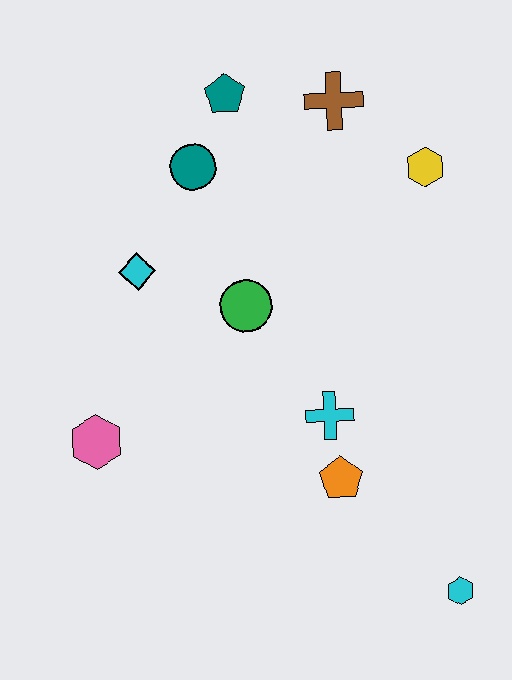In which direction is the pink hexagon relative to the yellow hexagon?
The pink hexagon is to the left of the yellow hexagon.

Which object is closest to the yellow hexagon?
The brown cross is closest to the yellow hexagon.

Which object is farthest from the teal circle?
The cyan hexagon is farthest from the teal circle.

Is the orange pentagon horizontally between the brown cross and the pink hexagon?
Yes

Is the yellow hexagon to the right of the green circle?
Yes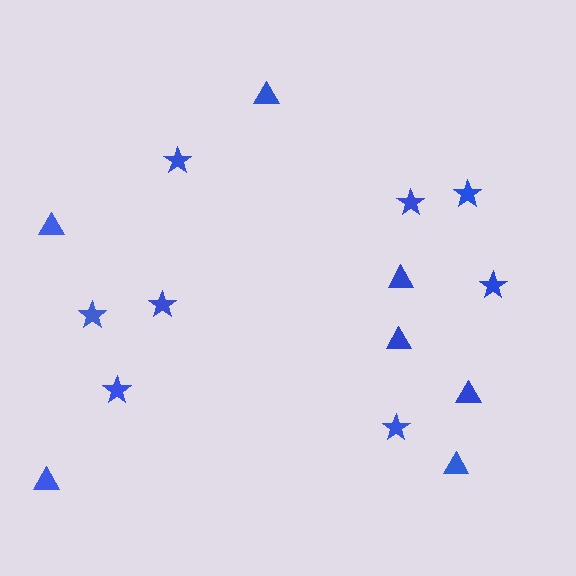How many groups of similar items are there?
There are 2 groups: one group of triangles (7) and one group of stars (8).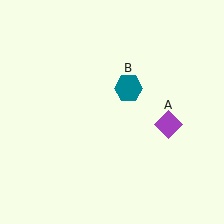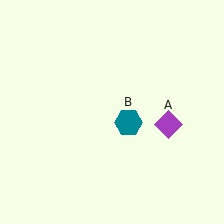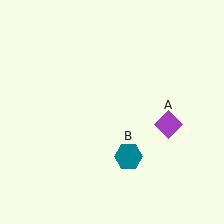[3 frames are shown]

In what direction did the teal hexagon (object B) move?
The teal hexagon (object B) moved down.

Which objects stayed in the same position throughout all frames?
Purple diamond (object A) remained stationary.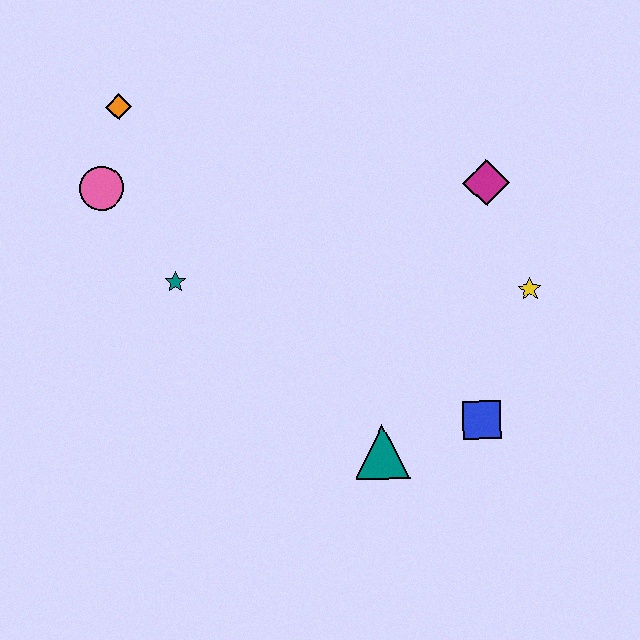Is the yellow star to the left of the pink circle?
No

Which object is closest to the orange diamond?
The pink circle is closest to the orange diamond.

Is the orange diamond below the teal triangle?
No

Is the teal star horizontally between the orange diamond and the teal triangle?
Yes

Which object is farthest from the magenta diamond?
The pink circle is farthest from the magenta diamond.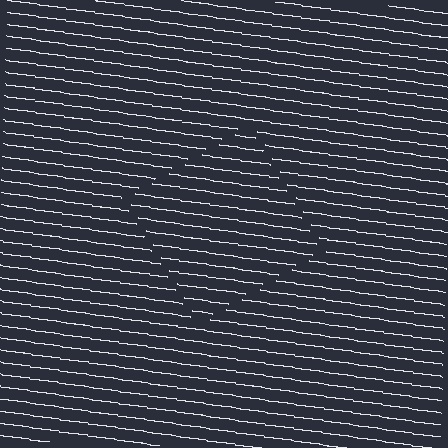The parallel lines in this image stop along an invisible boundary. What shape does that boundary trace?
An illusory square. The interior of the shape contains the same grating, shifted by half a period — the contour is defined by the phase discontinuity where line-ends from the inner and outer gratings abut.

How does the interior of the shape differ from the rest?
The interior of the shape contains the same grating, shifted by half a period — the contour is defined by the phase discontinuity where line-ends from the inner and outer gratings abut.